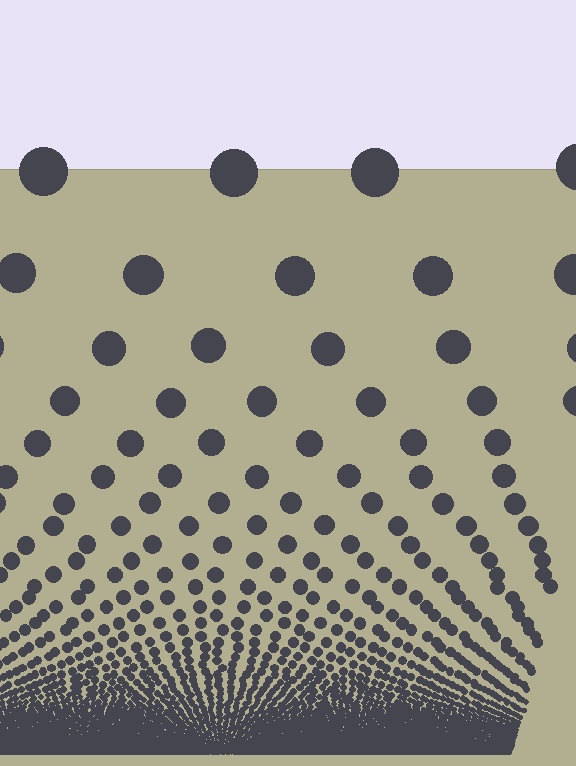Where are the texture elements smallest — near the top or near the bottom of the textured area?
Near the bottom.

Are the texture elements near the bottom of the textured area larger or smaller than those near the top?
Smaller. The gradient is inverted — elements near the bottom are smaller and denser.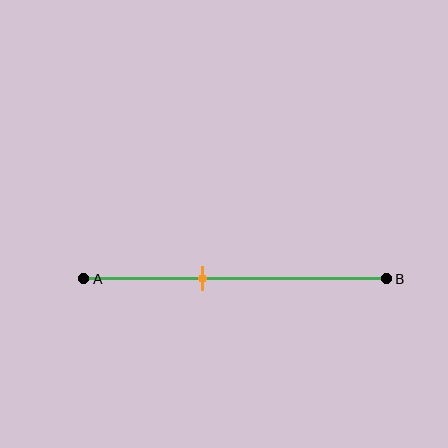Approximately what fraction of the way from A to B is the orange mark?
The orange mark is approximately 40% of the way from A to B.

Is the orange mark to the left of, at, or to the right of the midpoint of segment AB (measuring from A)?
The orange mark is to the left of the midpoint of segment AB.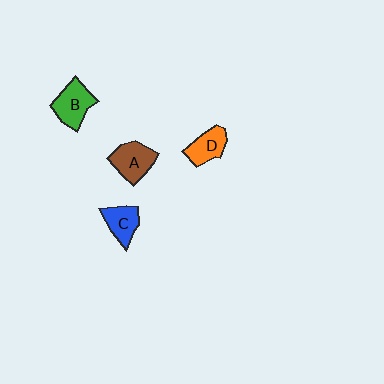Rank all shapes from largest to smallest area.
From largest to smallest: B (green), A (brown), D (orange), C (blue).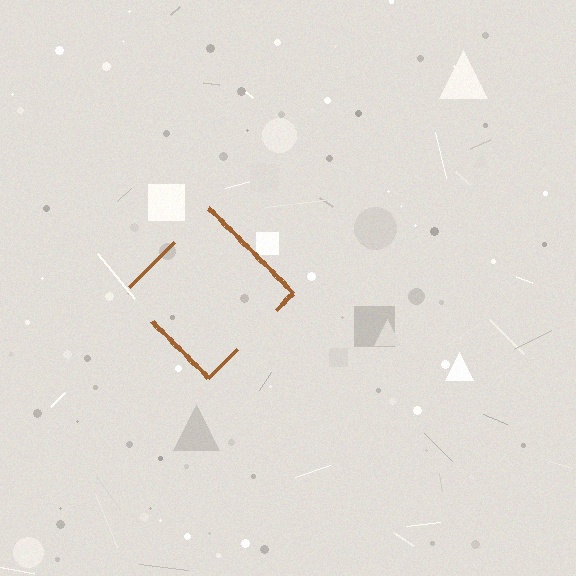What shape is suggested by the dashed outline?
The dashed outline suggests a diamond.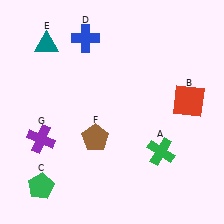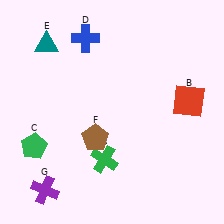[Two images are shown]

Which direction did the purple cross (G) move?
The purple cross (G) moved down.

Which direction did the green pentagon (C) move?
The green pentagon (C) moved up.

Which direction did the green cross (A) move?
The green cross (A) moved left.